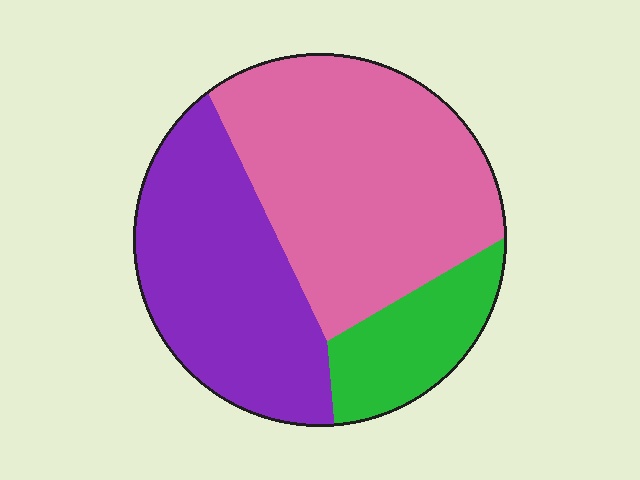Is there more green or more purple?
Purple.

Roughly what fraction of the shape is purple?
Purple takes up about three eighths (3/8) of the shape.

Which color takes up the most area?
Pink, at roughly 50%.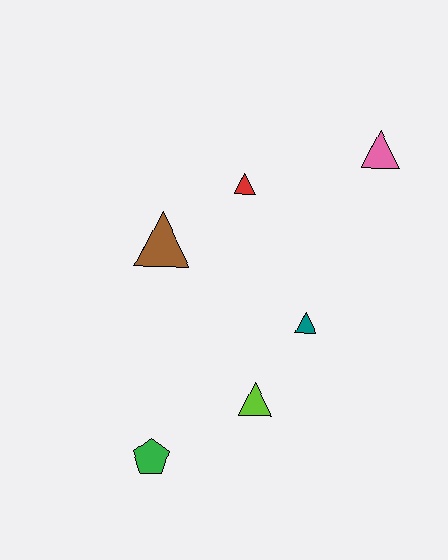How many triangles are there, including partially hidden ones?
There are 5 triangles.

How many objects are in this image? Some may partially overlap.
There are 6 objects.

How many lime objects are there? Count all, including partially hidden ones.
There is 1 lime object.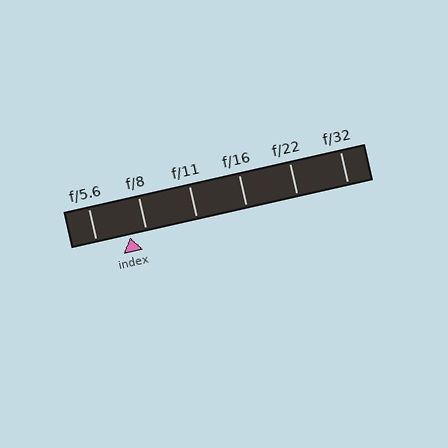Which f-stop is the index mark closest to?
The index mark is closest to f/8.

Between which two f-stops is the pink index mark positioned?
The index mark is between f/5.6 and f/8.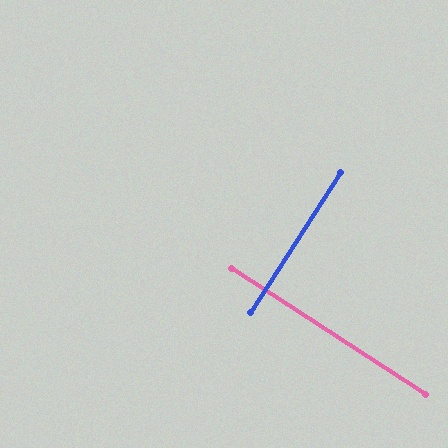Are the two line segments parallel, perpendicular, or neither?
Perpendicular — they meet at approximately 90°.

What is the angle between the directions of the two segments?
Approximately 90 degrees.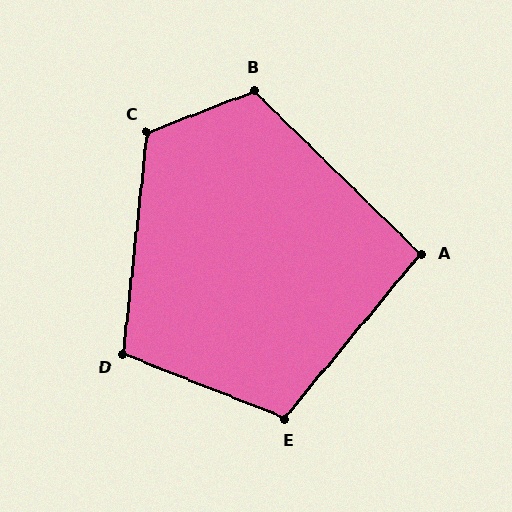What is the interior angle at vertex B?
Approximately 115 degrees (obtuse).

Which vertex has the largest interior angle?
C, at approximately 117 degrees.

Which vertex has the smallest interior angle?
A, at approximately 95 degrees.